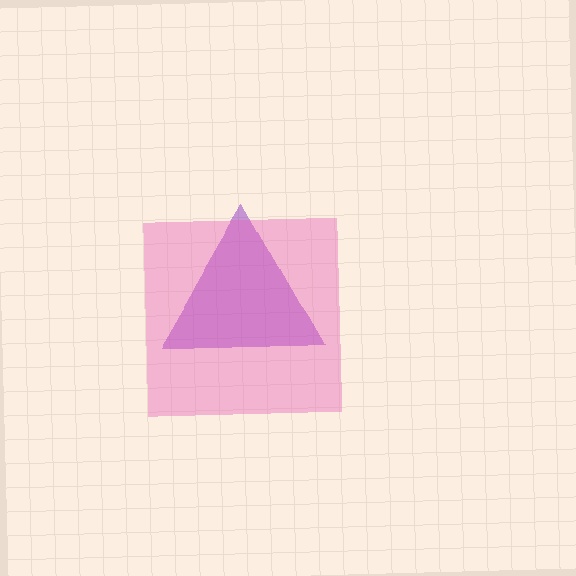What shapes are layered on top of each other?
The layered shapes are: a purple triangle, a pink square.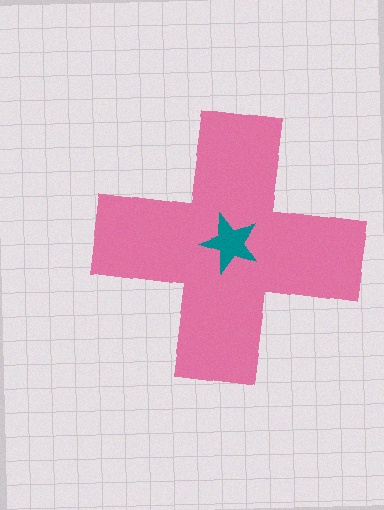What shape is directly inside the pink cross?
The teal star.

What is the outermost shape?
The pink cross.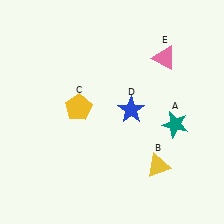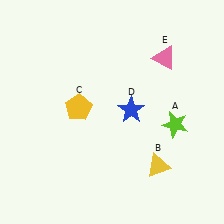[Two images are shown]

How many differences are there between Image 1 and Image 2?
There is 1 difference between the two images.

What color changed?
The star (A) changed from teal in Image 1 to lime in Image 2.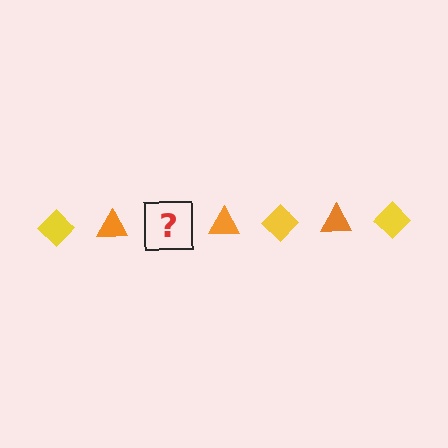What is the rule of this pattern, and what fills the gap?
The rule is that the pattern alternates between yellow diamond and orange triangle. The gap should be filled with a yellow diamond.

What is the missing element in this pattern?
The missing element is a yellow diamond.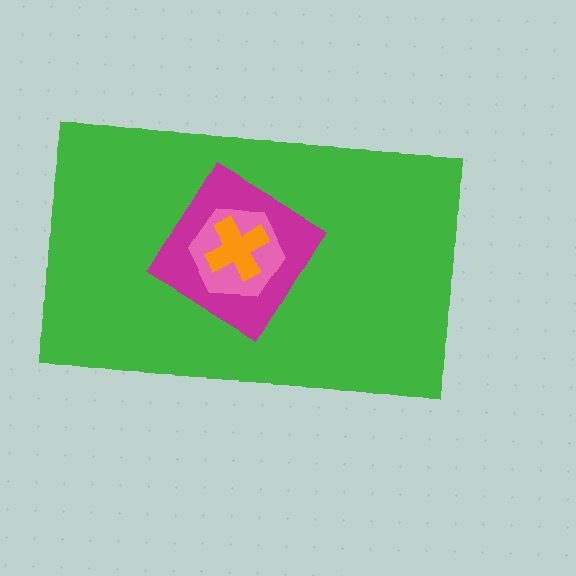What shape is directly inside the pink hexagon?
The orange cross.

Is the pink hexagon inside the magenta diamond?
Yes.